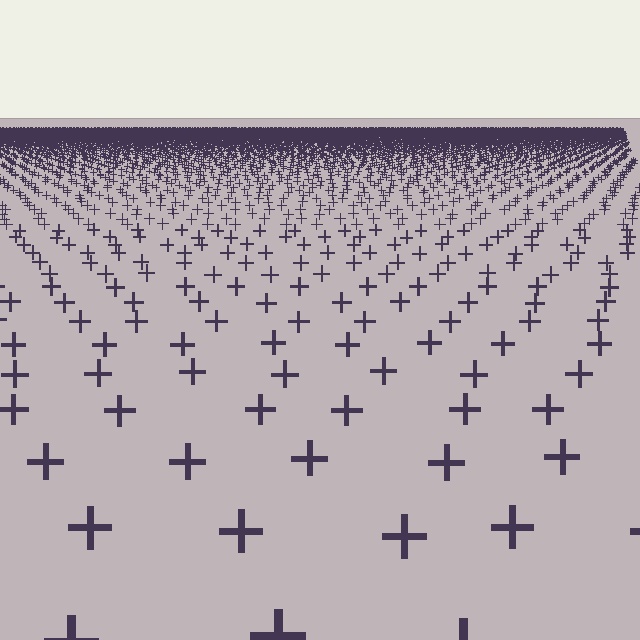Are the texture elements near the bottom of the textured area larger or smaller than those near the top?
Larger. Near the bottom, elements are closer to the viewer and appear at a bigger on-screen size.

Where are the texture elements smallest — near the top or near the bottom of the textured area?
Near the top.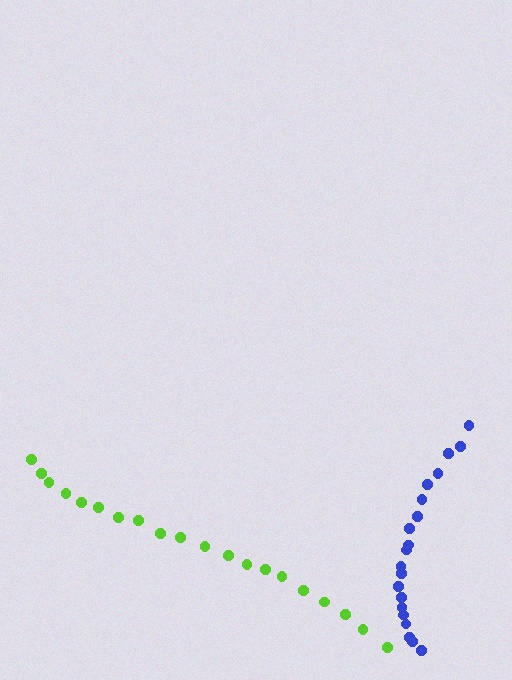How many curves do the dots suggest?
There are 2 distinct paths.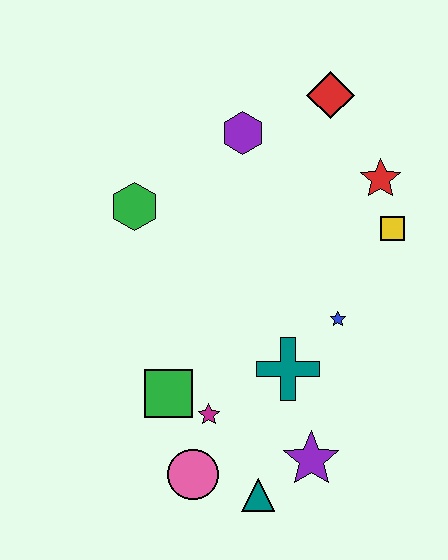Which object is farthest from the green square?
The red diamond is farthest from the green square.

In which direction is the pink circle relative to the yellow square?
The pink circle is below the yellow square.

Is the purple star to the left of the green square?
No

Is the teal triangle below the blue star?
Yes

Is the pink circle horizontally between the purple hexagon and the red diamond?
No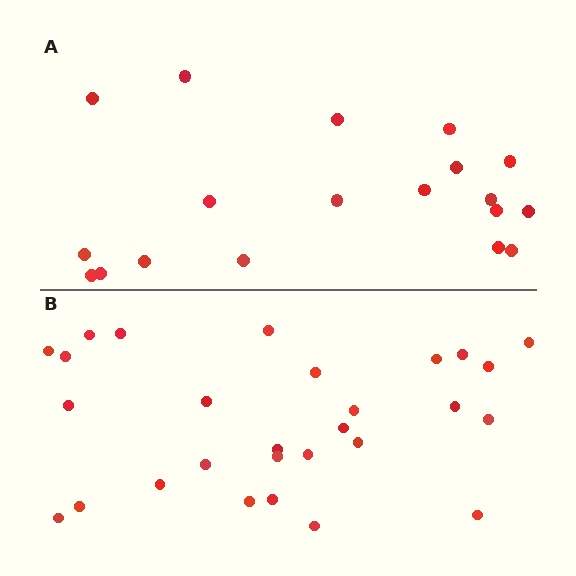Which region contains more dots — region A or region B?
Region B (the bottom region) has more dots.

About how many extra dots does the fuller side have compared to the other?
Region B has roughly 8 or so more dots than region A.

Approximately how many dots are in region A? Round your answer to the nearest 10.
About 20 dots. (The exact count is 19, which rounds to 20.)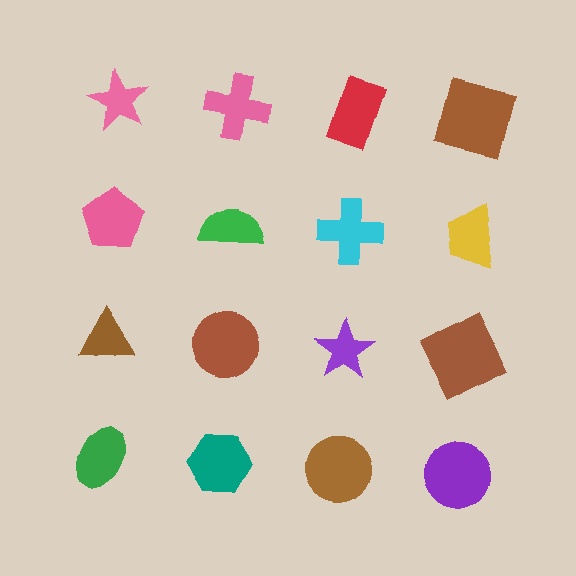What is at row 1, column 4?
A brown square.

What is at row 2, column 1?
A pink pentagon.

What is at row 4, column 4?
A purple circle.